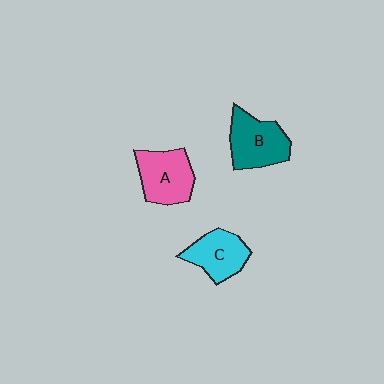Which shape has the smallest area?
Shape C (cyan).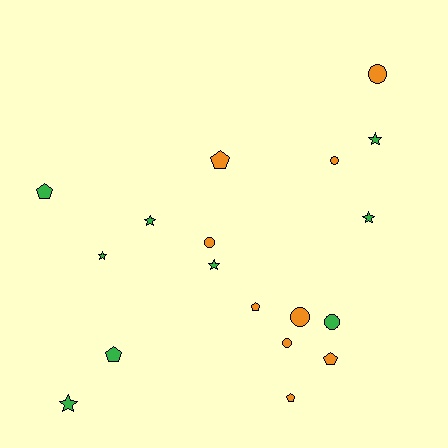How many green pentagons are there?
There are 2 green pentagons.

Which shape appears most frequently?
Circle, with 6 objects.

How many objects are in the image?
There are 18 objects.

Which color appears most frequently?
Orange, with 9 objects.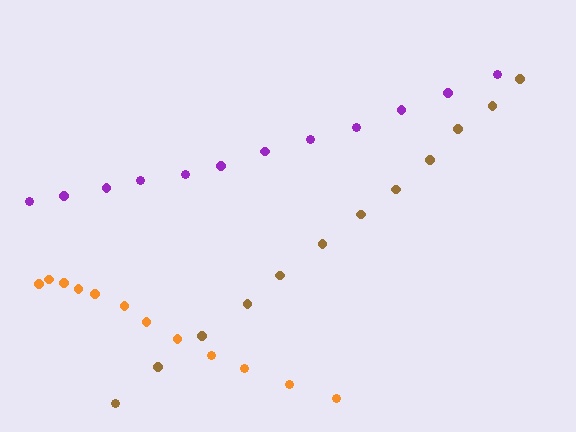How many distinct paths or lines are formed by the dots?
There are 3 distinct paths.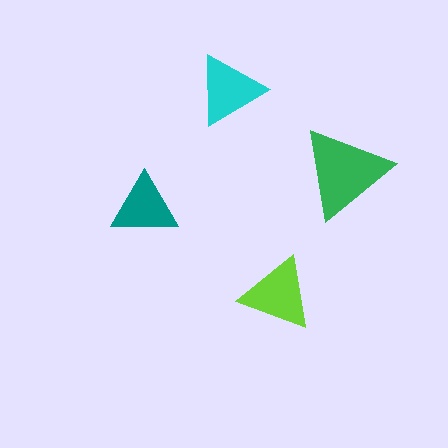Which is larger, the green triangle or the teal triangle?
The green one.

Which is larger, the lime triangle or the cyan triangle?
The lime one.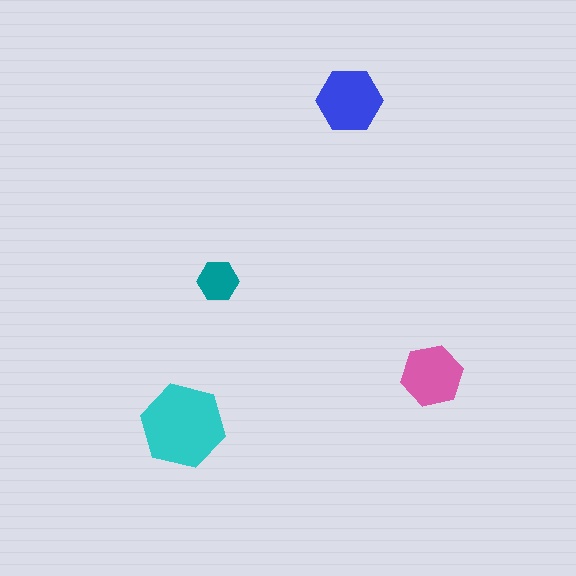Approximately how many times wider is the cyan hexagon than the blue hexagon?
About 1.5 times wider.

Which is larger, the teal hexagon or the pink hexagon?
The pink one.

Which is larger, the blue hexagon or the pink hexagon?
The blue one.